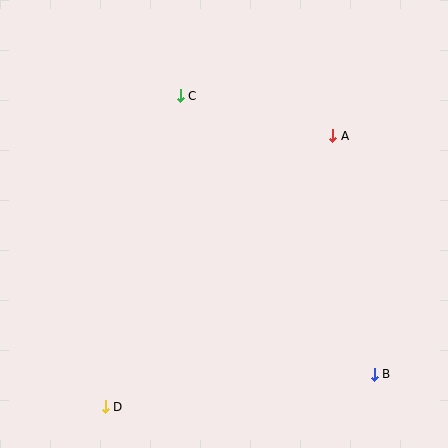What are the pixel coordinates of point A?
Point A is at (333, 136).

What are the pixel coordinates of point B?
Point B is at (374, 374).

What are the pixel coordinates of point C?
Point C is at (180, 96).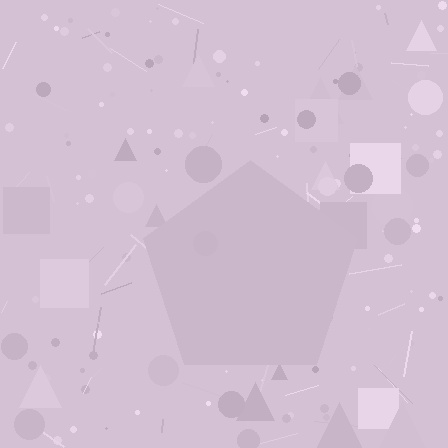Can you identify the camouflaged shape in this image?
The camouflaged shape is a pentagon.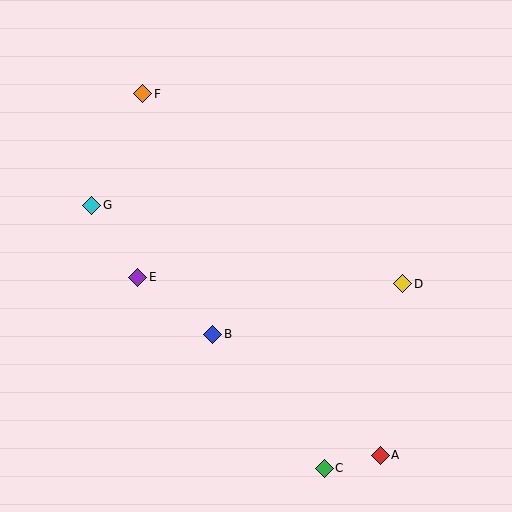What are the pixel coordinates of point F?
Point F is at (143, 94).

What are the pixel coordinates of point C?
Point C is at (324, 468).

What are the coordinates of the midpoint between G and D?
The midpoint between G and D is at (247, 244).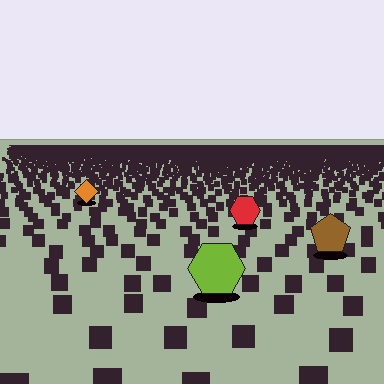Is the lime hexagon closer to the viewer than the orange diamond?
Yes. The lime hexagon is closer — you can tell from the texture gradient: the ground texture is coarser near it.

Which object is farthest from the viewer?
The orange diamond is farthest from the viewer. It appears smaller and the ground texture around it is denser.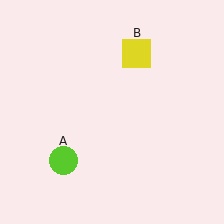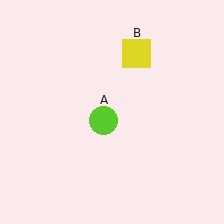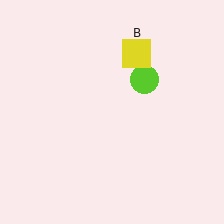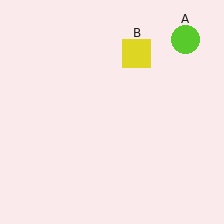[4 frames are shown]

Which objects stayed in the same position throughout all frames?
Yellow square (object B) remained stationary.